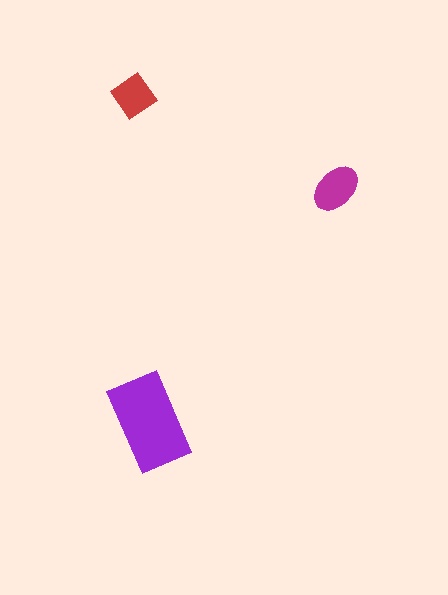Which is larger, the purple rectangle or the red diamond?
The purple rectangle.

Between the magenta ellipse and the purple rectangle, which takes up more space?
The purple rectangle.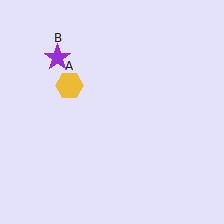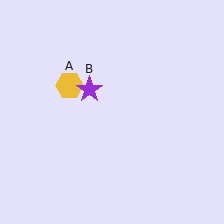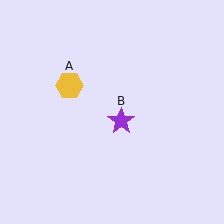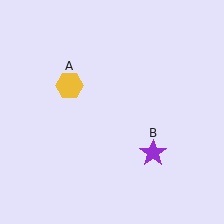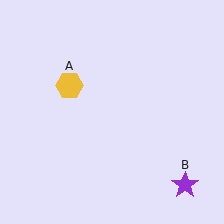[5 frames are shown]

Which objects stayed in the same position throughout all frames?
Yellow hexagon (object A) remained stationary.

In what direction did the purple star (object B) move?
The purple star (object B) moved down and to the right.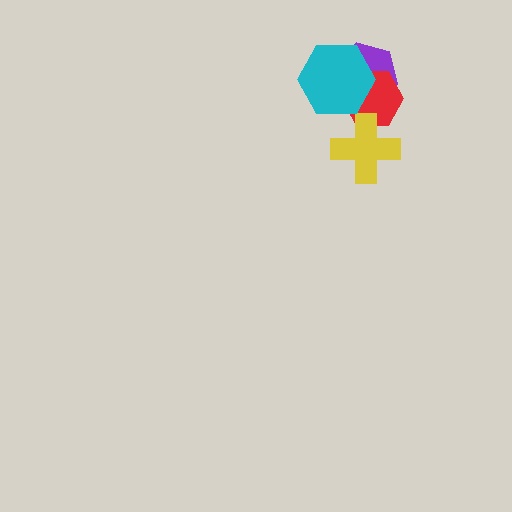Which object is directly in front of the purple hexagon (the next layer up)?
The red hexagon is directly in front of the purple hexagon.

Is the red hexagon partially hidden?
Yes, it is partially covered by another shape.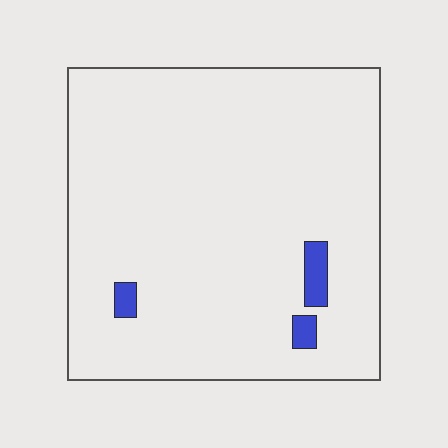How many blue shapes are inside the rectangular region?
3.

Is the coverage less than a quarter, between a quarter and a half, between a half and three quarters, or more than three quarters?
Less than a quarter.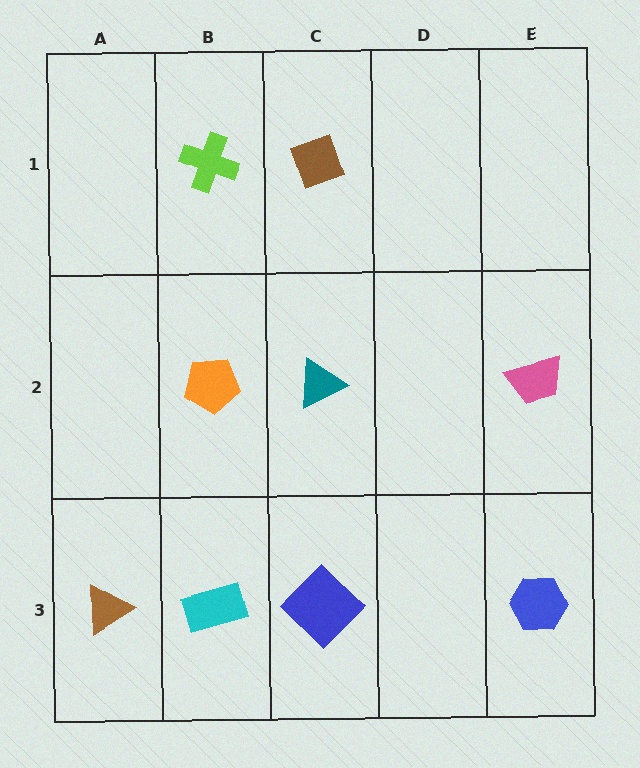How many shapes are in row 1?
2 shapes.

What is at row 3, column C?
A blue diamond.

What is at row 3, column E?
A blue hexagon.